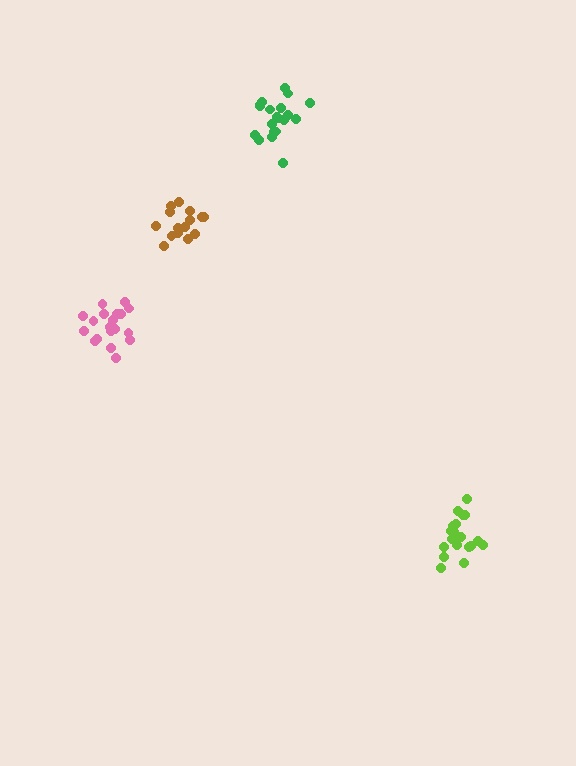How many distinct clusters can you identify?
There are 4 distinct clusters.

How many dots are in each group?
Group 1: 21 dots, Group 2: 20 dots, Group 3: 15 dots, Group 4: 19 dots (75 total).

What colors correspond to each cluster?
The clusters are colored: lime, green, brown, pink.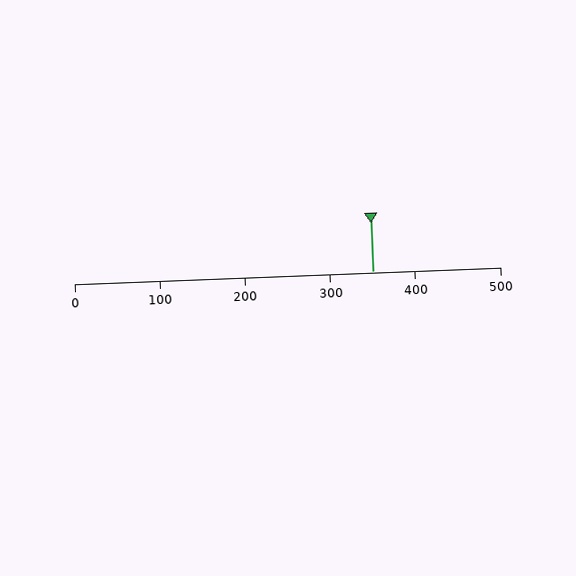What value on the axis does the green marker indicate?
The marker indicates approximately 350.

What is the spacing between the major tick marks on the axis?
The major ticks are spaced 100 apart.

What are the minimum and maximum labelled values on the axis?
The axis runs from 0 to 500.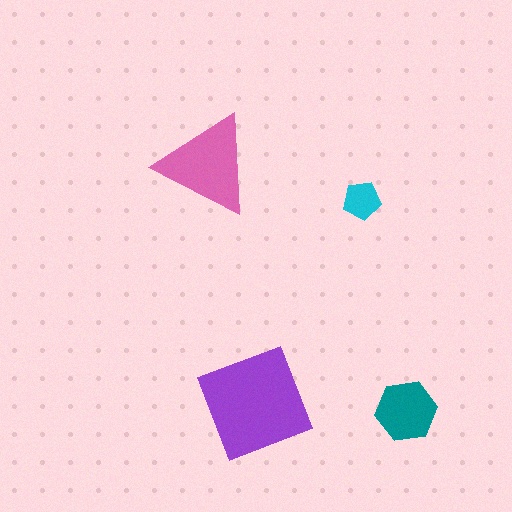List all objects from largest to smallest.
The purple square, the pink triangle, the teal hexagon, the cyan pentagon.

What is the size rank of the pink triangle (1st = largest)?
2nd.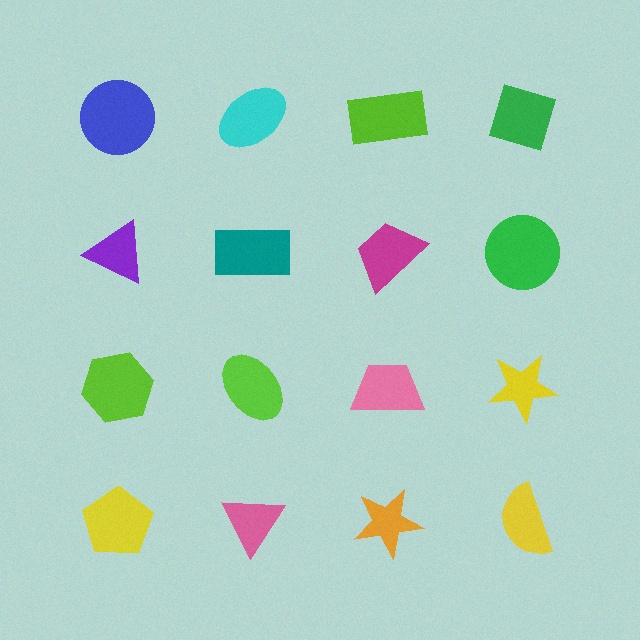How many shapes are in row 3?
4 shapes.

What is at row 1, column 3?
A lime rectangle.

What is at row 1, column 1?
A blue circle.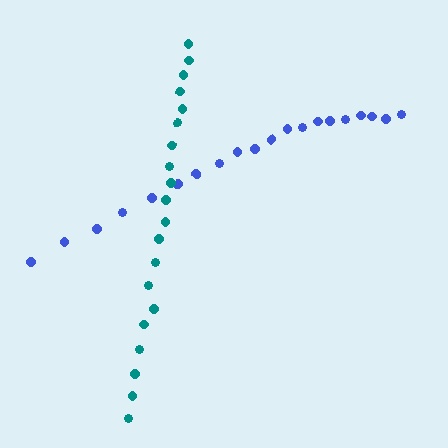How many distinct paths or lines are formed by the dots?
There are 2 distinct paths.